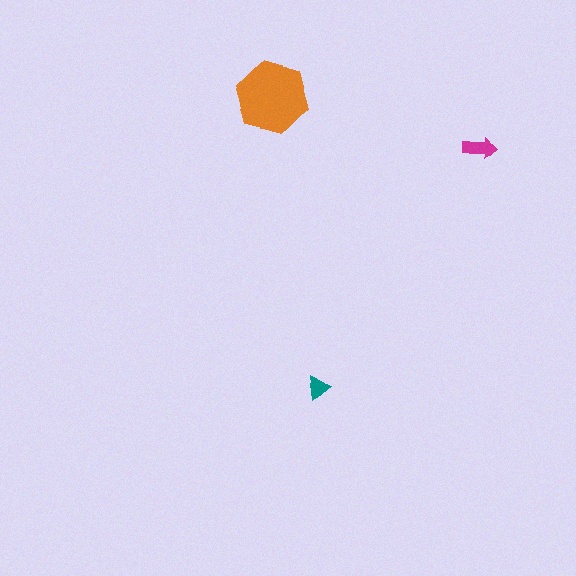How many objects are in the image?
There are 3 objects in the image.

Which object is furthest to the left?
The orange hexagon is leftmost.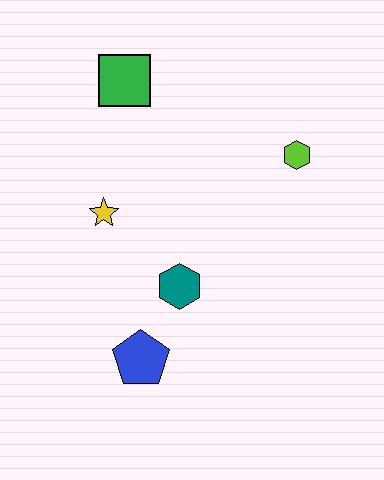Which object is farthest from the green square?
The blue pentagon is farthest from the green square.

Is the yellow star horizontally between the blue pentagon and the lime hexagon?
No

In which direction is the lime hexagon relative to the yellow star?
The lime hexagon is to the right of the yellow star.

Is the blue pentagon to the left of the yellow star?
No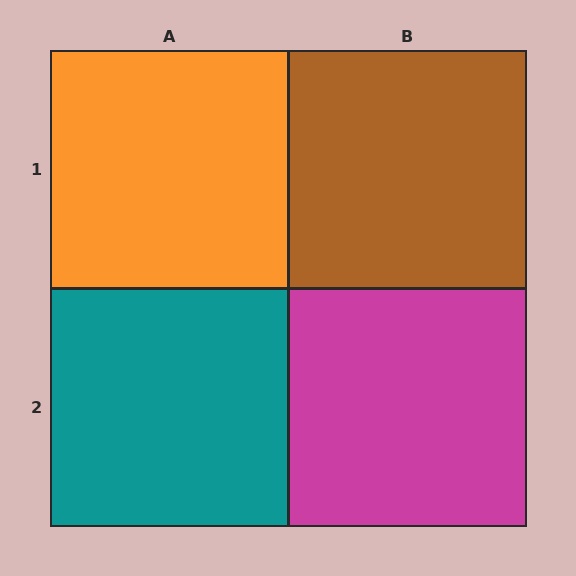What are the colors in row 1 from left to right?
Orange, brown.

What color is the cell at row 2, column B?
Magenta.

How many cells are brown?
1 cell is brown.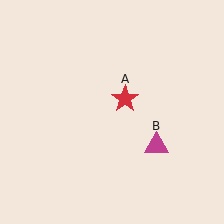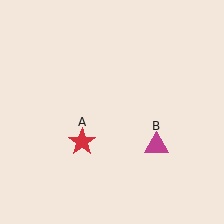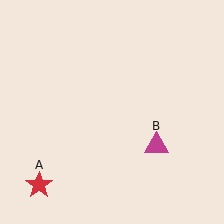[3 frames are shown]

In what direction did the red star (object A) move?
The red star (object A) moved down and to the left.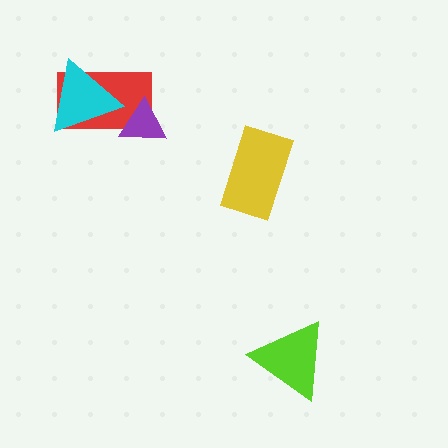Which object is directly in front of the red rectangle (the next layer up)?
The purple triangle is directly in front of the red rectangle.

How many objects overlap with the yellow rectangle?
0 objects overlap with the yellow rectangle.